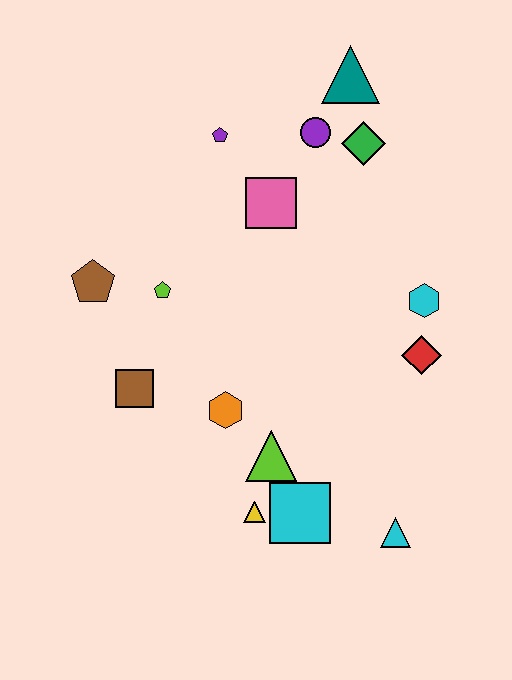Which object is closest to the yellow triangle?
The cyan square is closest to the yellow triangle.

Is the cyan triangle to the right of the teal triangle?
Yes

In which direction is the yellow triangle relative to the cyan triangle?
The yellow triangle is to the left of the cyan triangle.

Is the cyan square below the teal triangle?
Yes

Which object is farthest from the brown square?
The teal triangle is farthest from the brown square.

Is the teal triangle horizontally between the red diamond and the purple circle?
Yes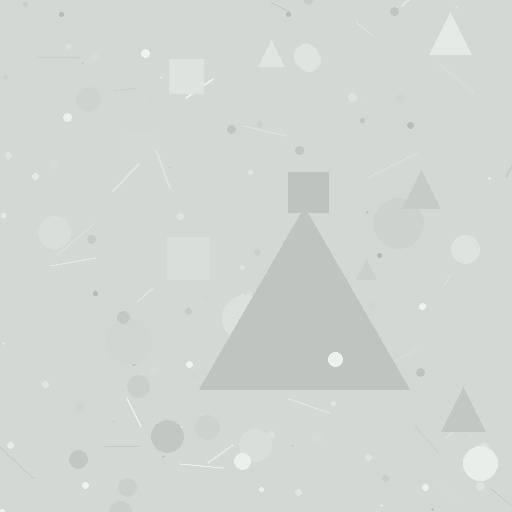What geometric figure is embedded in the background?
A triangle is embedded in the background.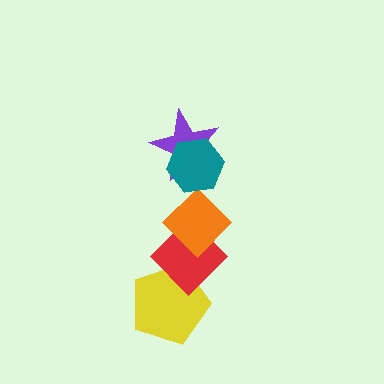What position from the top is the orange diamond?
The orange diamond is 3rd from the top.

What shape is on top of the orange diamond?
The purple star is on top of the orange diamond.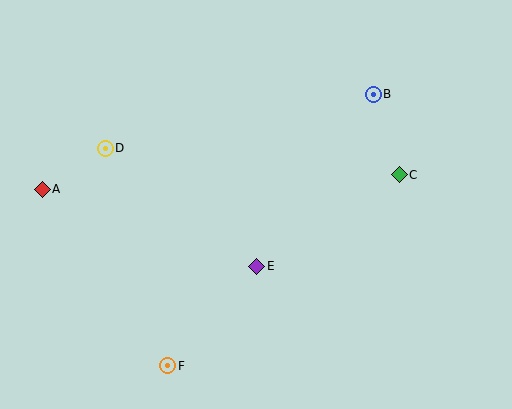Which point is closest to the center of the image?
Point E at (257, 266) is closest to the center.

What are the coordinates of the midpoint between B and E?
The midpoint between B and E is at (315, 180).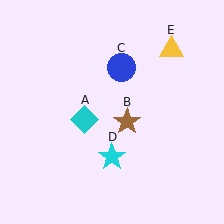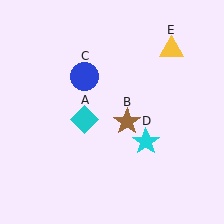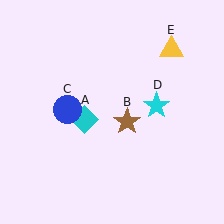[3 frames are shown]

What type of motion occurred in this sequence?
The blue circle (object C), cyan star (object D) rotated counterclockwise around the center of the scene.